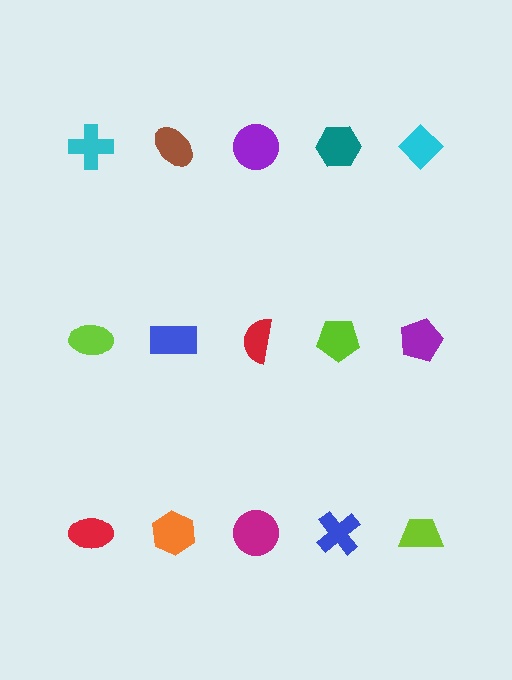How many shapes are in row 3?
5 shapes.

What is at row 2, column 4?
A lime pentagon.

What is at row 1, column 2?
A brown ellipse.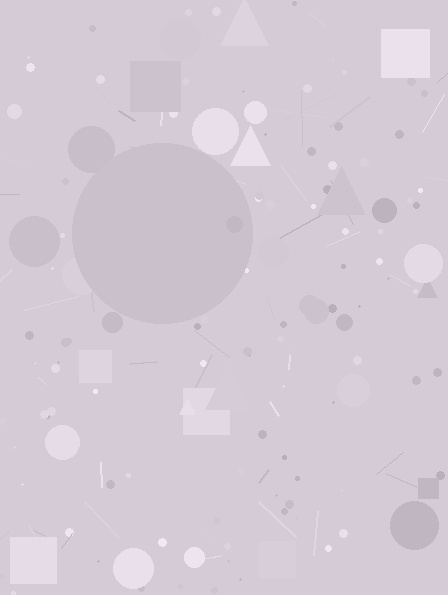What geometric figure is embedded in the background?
A circle is embedded in the background.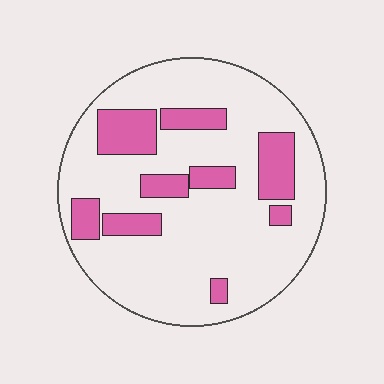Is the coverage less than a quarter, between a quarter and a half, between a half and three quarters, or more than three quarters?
Less than a quarter.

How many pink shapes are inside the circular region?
9.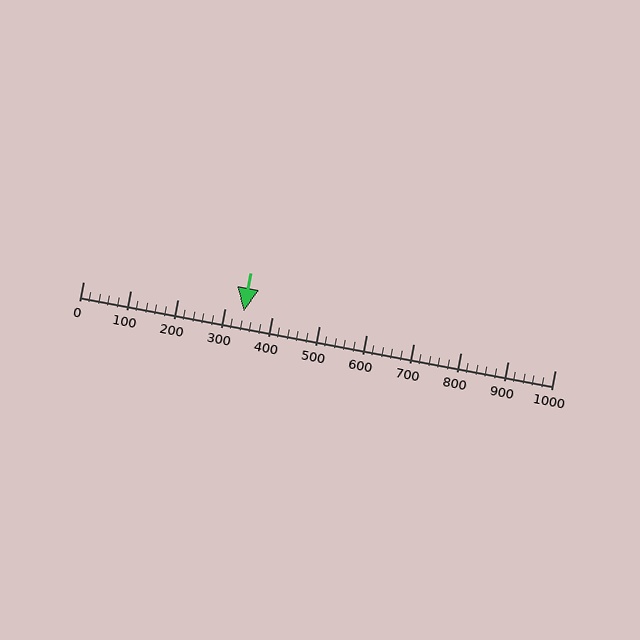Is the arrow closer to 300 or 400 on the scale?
The arrow is closer to 300.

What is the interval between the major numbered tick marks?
The major tick marks are spaced 100 units apart.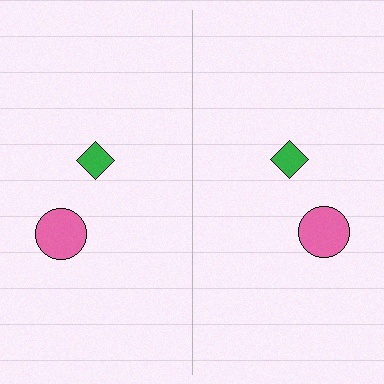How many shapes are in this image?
There are 4 shapes in this image.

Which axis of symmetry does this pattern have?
The pattern has a vertical axis of symmetry running through the center of the image.